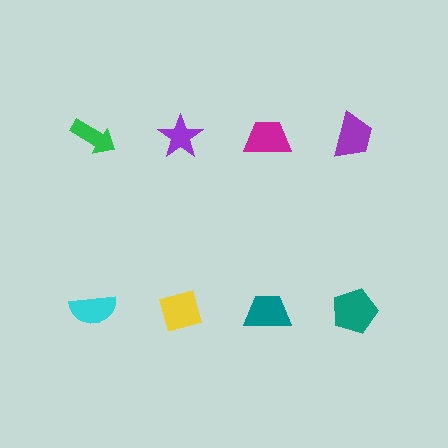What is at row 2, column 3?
A teal trapezoid.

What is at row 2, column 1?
A cyan semicircle.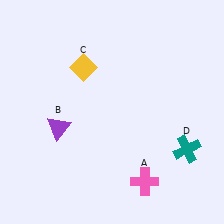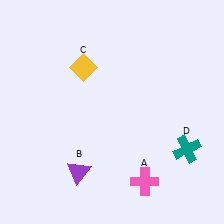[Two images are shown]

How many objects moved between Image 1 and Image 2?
1 object moved between the two images.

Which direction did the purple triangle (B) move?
The purple triangle (B) moved down.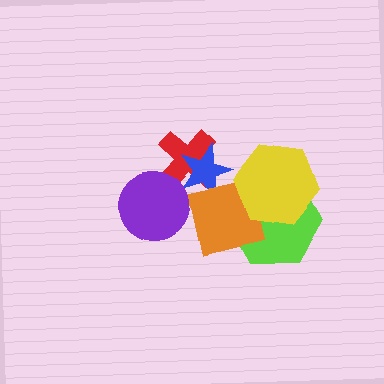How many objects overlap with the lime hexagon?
2 objects overlap with the lime hexagon.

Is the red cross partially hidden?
Yes, it is partially covered by another shape.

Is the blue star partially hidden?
Yes, it is partially covered by another shape.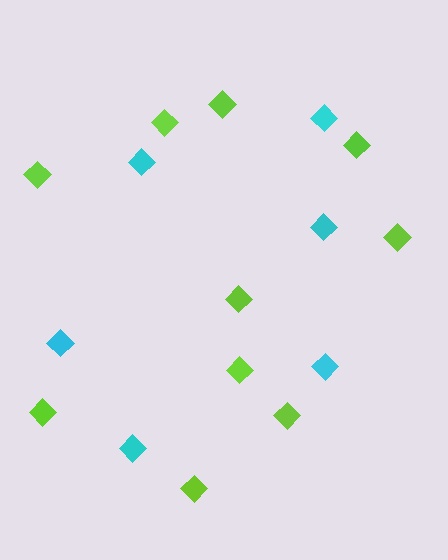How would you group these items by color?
There are 2 groups: one group of lime diamonds (10) and one group of cyan diamonds (6).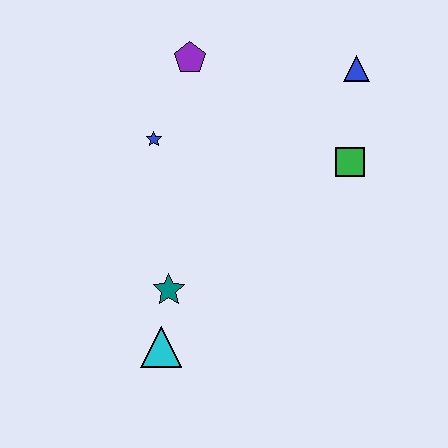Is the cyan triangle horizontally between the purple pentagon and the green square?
No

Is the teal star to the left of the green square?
Yes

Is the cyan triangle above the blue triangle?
No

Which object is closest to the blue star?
The purple pentagon is closest to the blue star.